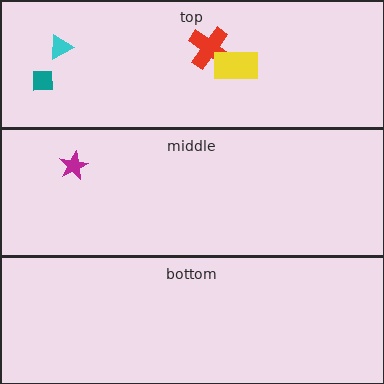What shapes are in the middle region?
The magenta star.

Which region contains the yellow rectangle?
The top region.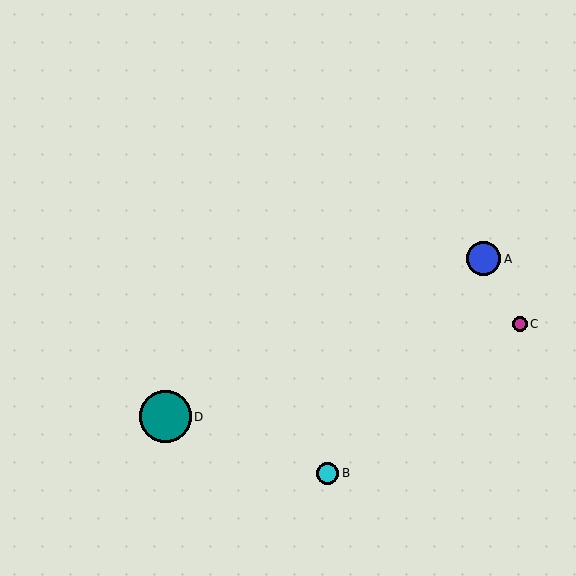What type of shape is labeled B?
Shape B is a cyan circle.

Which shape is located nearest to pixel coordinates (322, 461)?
The cyan circle (labeled B) at (327, 473) is nearest to that location.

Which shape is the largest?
The teal circle (labeled D) is the largest.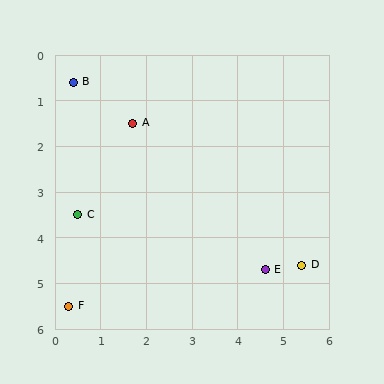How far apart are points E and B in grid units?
Points E and B are about 5.9 grid units apart.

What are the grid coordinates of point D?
Point D is at approximately (5.4, 4.6).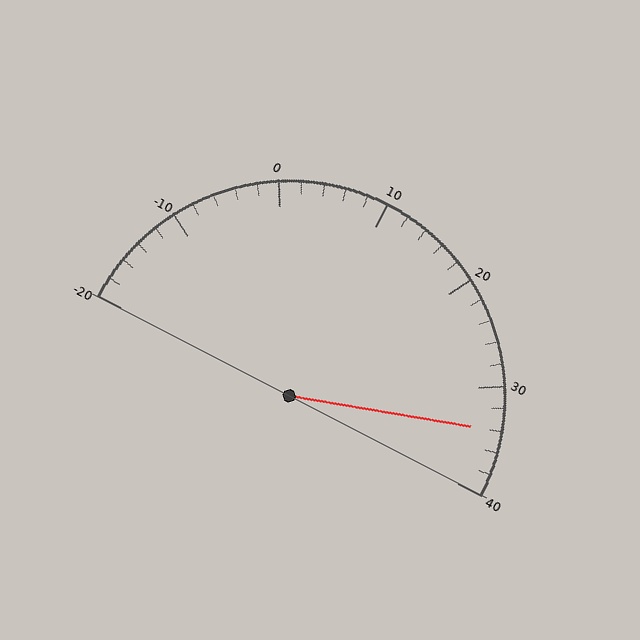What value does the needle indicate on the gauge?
The needle indicates approximately 34.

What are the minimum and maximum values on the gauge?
The gauge ranges from -20 to 40.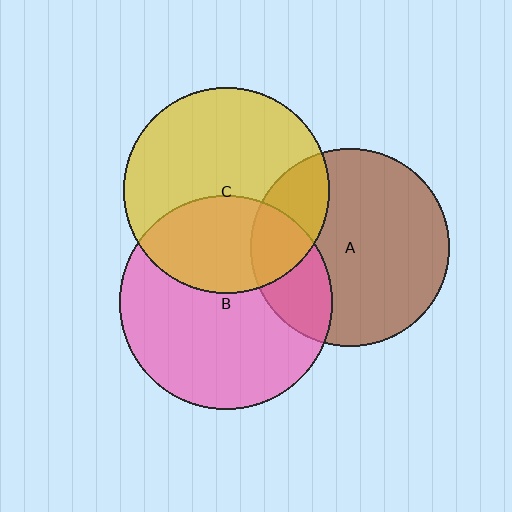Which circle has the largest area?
Circle B (pink).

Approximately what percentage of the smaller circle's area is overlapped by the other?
Approximately 20%.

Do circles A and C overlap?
Yes.